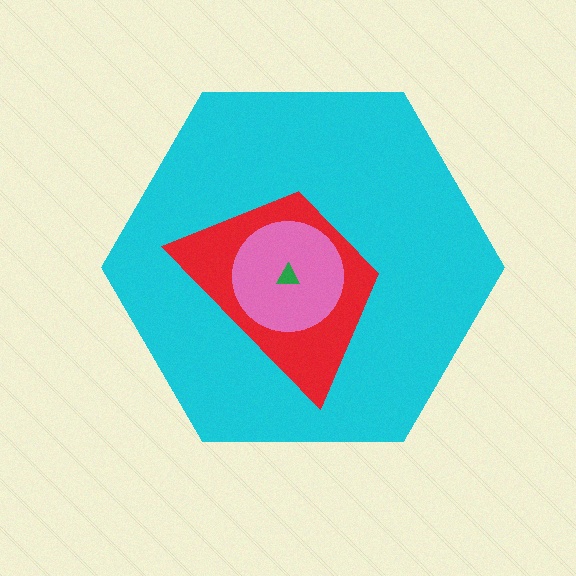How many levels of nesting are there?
4.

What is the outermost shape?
The cyan hexagon.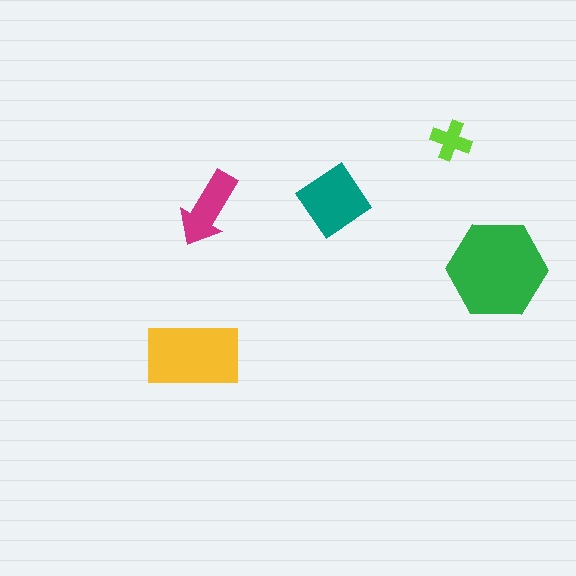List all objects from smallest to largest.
The lime cross, the magenta arrow, the teal diamond, the yellow rectangle, the green hexagon.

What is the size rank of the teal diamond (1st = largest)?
3rd.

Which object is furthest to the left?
The yellow rectangle is leftmost.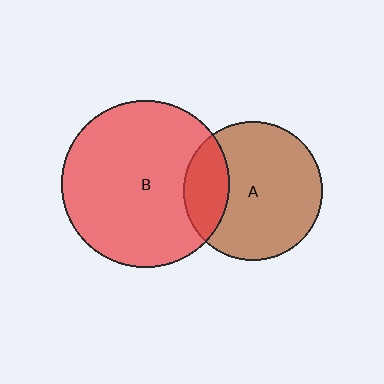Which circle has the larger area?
Circle B (red).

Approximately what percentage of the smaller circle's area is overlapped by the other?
Approximately 20%.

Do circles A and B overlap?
Yes.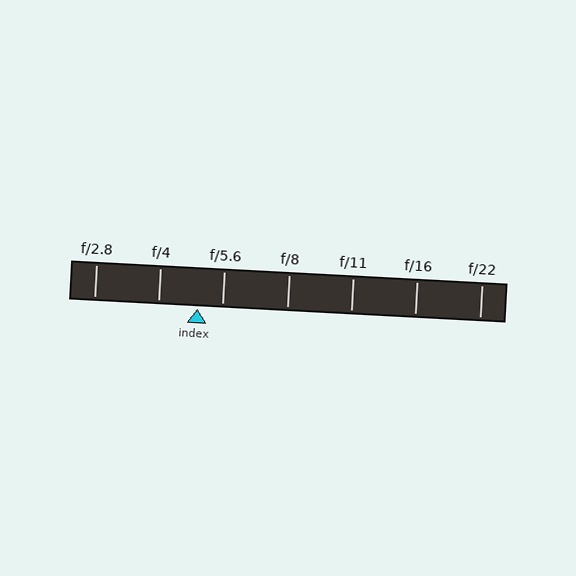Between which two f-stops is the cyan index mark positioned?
The index mark is between f/4 and f/5.6.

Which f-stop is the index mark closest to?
The index mark is closest to f/5.6.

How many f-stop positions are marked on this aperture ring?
There are 7 f-stop positions marked.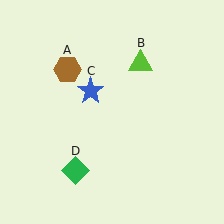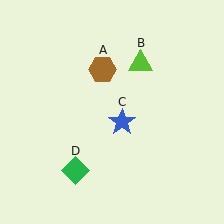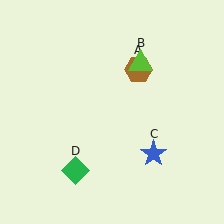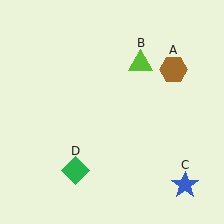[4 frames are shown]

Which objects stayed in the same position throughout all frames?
Lime triangle (object B) and green diamond (object D) remained stationary.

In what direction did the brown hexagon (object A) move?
The brown hexagon (object A) moved right.